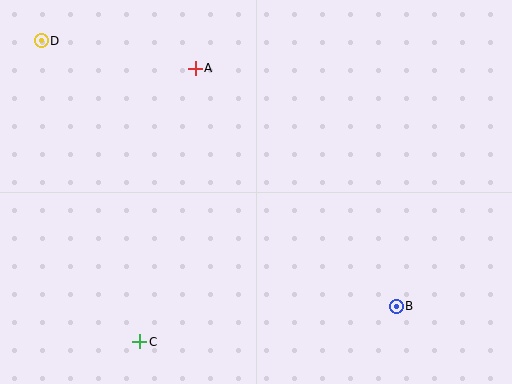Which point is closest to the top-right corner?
Point A is closest to the top-right corner.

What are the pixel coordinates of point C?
Point C is at (140, 342).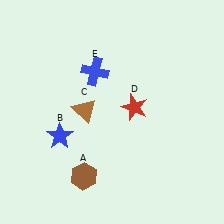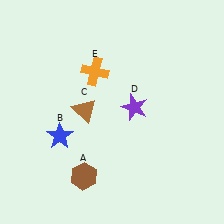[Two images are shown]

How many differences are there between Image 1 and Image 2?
There are 2 differences between the two images.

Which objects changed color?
D changed from red to purple. E changed from blue to orange.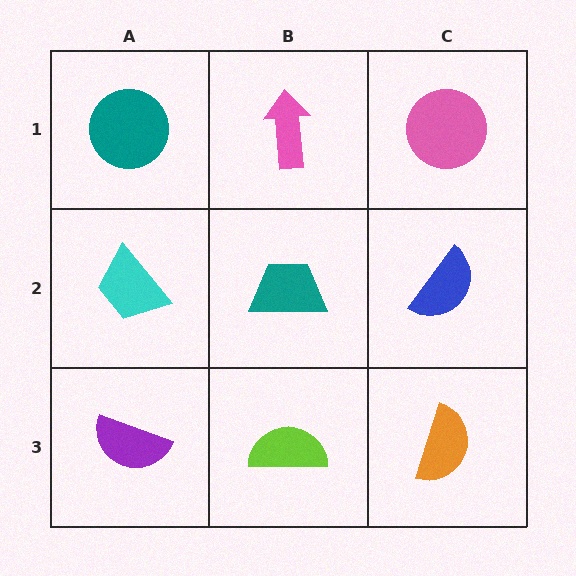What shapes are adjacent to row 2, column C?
A pink circle (row 1, column C), an orange semicircle (row 3, column C), a teal trapezoid (row 2, column B).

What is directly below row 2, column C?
An orange semicircle.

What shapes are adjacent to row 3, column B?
A teal trapezoid (row 2, column B), a purple semicircle (row 3, column A), an orange semicircle (row 3, column C).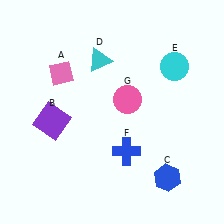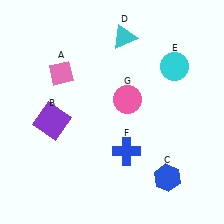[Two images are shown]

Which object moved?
The cyan triangle (D) moved right.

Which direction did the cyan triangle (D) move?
The cyan triangle (D) moved right.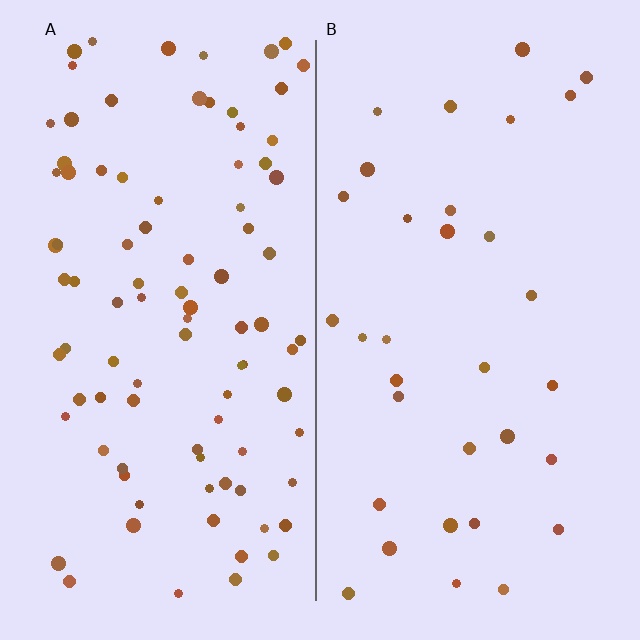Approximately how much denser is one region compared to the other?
Approximately 2.8× — region A over region B.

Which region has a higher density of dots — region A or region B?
A (the left).